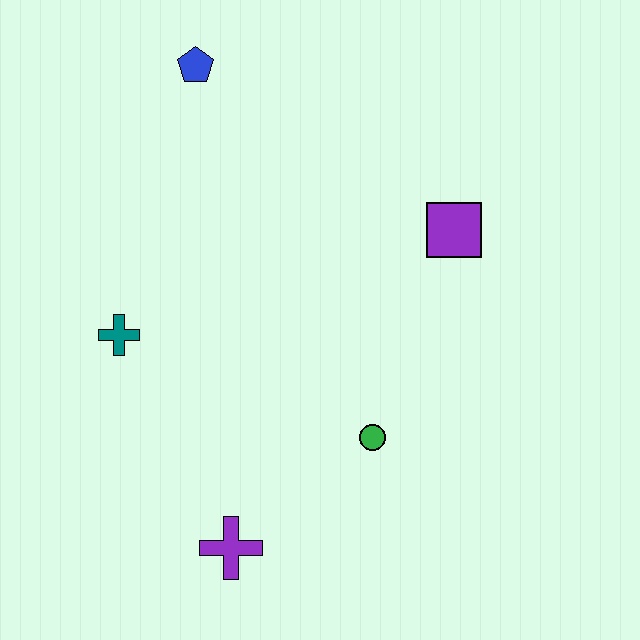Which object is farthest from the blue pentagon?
The purple cross is farthest from the blue pentagon.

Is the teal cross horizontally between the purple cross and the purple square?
No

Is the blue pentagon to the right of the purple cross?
No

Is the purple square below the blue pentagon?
Yes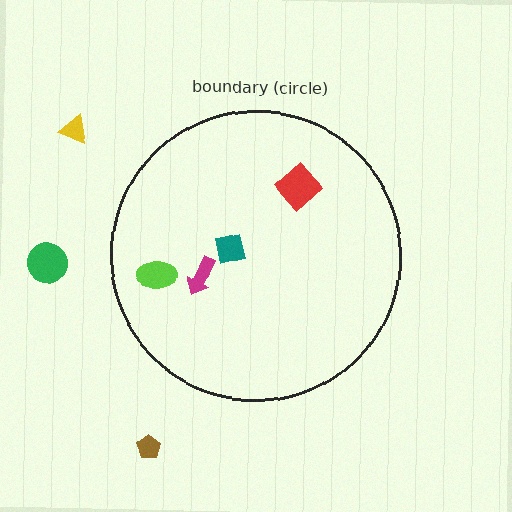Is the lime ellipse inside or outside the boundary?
Inside.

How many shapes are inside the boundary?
4 inside, 3 outside.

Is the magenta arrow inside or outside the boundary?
Inside.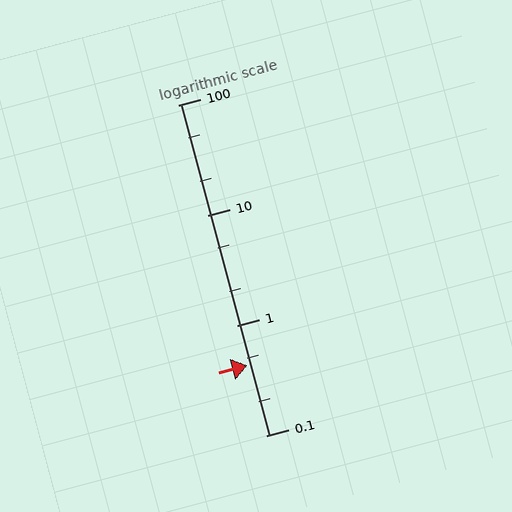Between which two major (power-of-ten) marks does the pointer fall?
The pointer is between 0.1 and 1.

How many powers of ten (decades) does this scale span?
The scale spans 3 decades, from 0.1 to 100.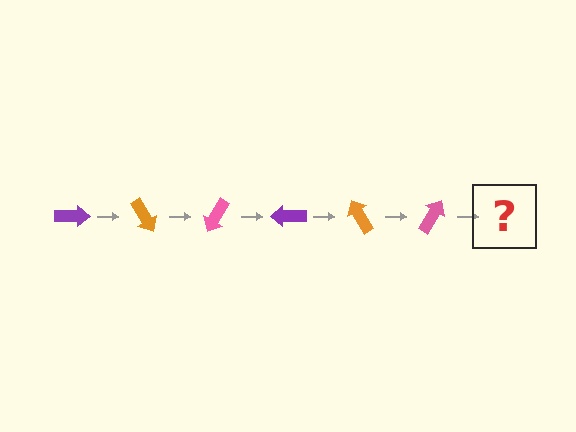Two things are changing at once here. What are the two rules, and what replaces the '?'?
The two rules are that it rotates 60 degrees each step and the color cycles through purple, orange, and pink. The '?' should be a purple arrow, rotated 360 degrees from the start.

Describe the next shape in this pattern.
It should be a purple arrow, rotated 360 degrees from the start.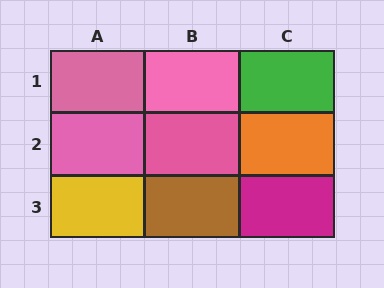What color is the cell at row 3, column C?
Magenta.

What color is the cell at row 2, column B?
Pink.